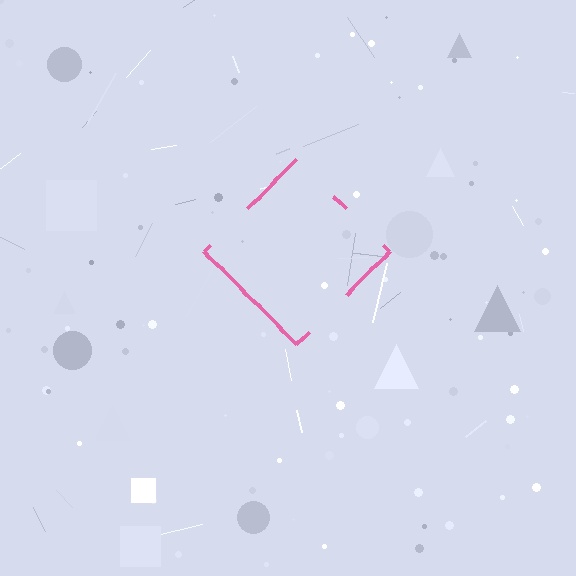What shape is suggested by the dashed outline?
The dashed outline suggests a diamond.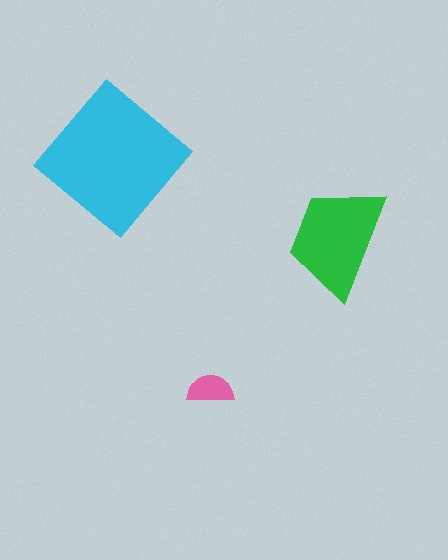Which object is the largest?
The cyan diamond.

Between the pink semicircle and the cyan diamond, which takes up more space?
The cyan diamond.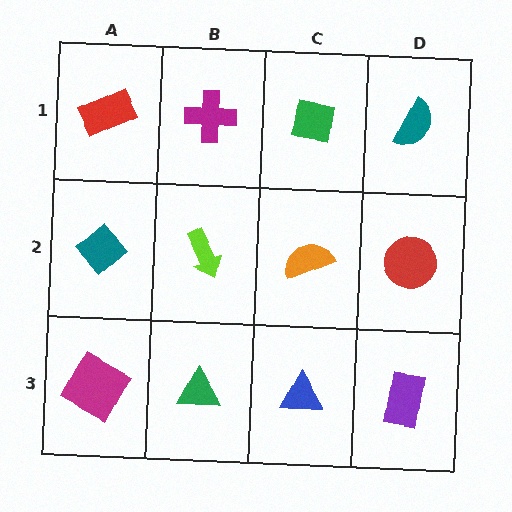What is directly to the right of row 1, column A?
A magenta cross.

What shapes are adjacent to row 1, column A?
A teal diamond (row 2, column A), a magenta cross (row 1, column B).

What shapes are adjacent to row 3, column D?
A red circle (row 2, column D), a blue triangle (row 3, column C).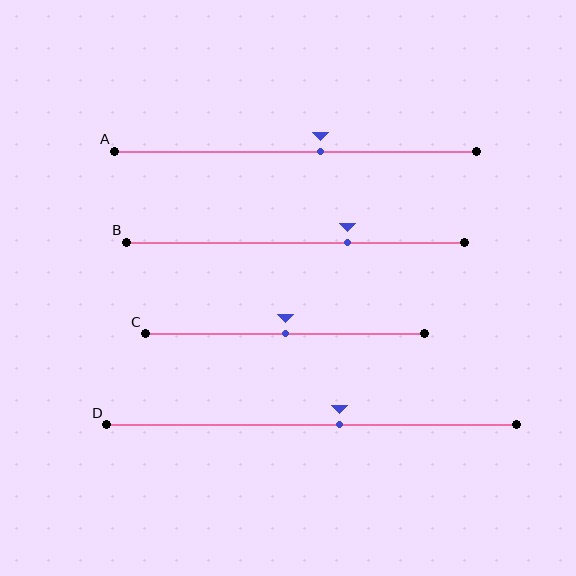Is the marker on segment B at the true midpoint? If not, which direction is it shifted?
No, the marker on segment B is shifted to the right by about 15% of the segment length.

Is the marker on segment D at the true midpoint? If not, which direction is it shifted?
No, the marker on segment D is shifted to the right by about 7% of the segment length.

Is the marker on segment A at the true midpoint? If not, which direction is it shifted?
No, the marker on segment A is shifted to the right by about 7% of the segment length.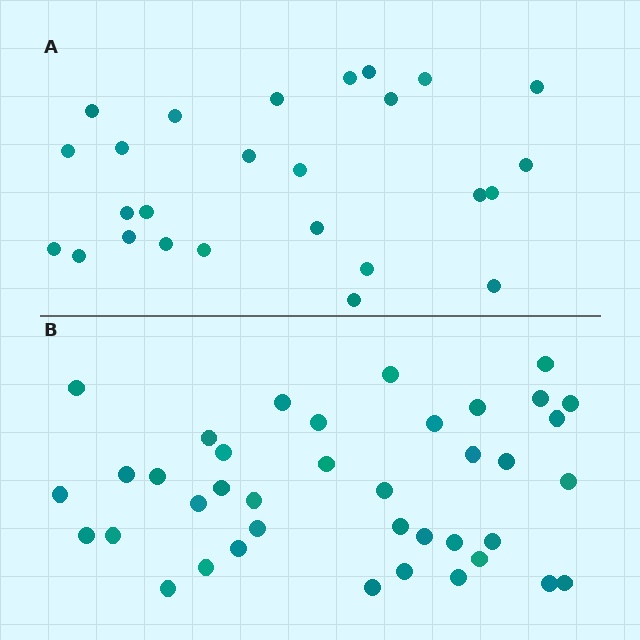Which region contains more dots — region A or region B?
Region B (the bottom region) has more dots.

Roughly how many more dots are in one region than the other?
Region B has approximately 15 more dots than region A.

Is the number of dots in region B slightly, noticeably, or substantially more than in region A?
Region B has substantially more. The ratio is roughly 1.5 to 1.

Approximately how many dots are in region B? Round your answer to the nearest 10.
About 40 dots. (The exact count is 39, which rounds to 40.)